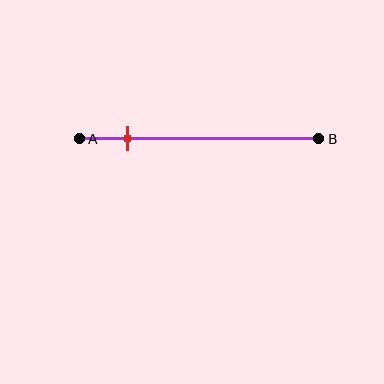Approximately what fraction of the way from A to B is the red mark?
The red mark is approximately 20% of the way from A to B.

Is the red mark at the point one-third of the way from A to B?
No, the mark is at about 20% from A, not at the 33% one-third point.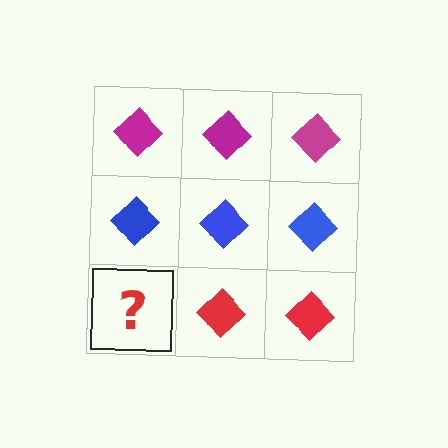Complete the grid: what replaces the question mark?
The question mark should be replaced with a red diamond.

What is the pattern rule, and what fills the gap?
The rule is that each row has a consistent color. The gap should be filled with a red diamond.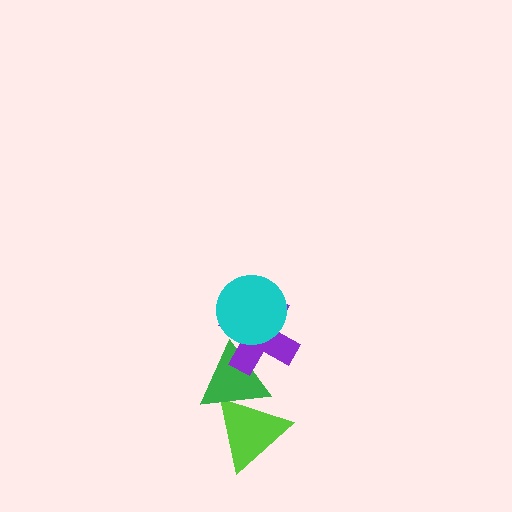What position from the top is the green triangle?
The green triangle is 3rd from the top.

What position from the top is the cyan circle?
The cyan circle is 1st from the top.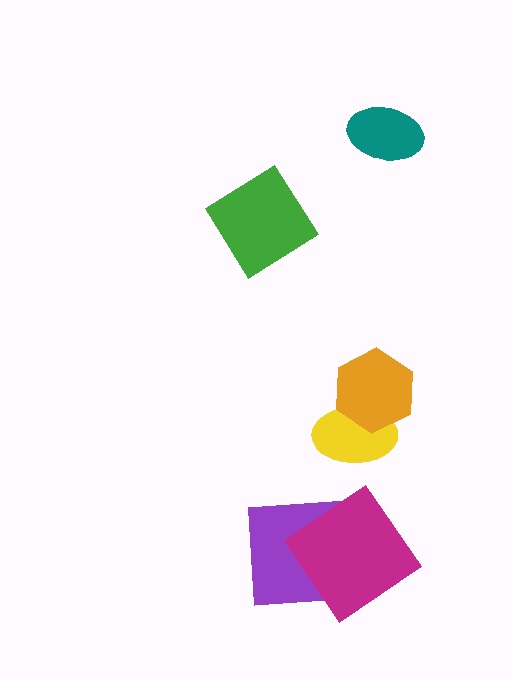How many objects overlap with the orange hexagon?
1 object overlaps with the orange hexagon.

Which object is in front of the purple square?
The magenta diamond is in front of the purple square.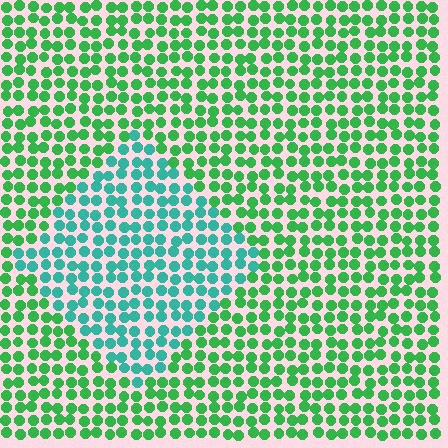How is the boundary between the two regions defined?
The boundary is defined purely by a slight shift in hue (about 40 degrees). Spacing, size, and orientation are identical on both sides.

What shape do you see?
I see a diamond.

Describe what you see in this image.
The image is filled with small green elements in a uniform arrangement. A diamond-shaped region is visible where the elements are tinted to a slightly different hue, forming a subtle color boundary.